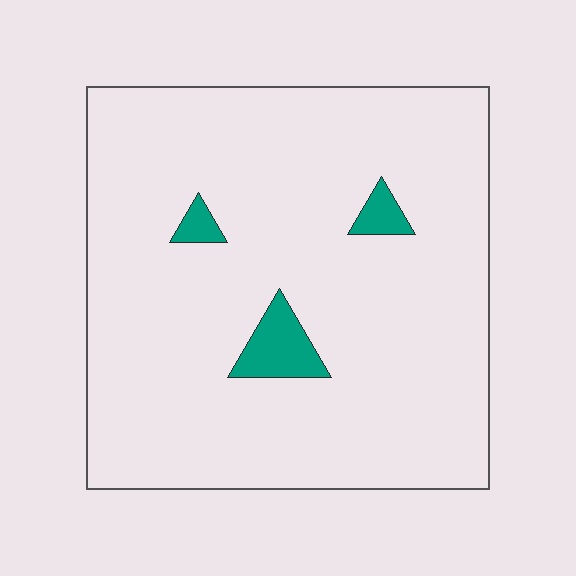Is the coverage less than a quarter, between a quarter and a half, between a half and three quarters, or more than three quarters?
Less than a quarter.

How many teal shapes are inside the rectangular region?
3.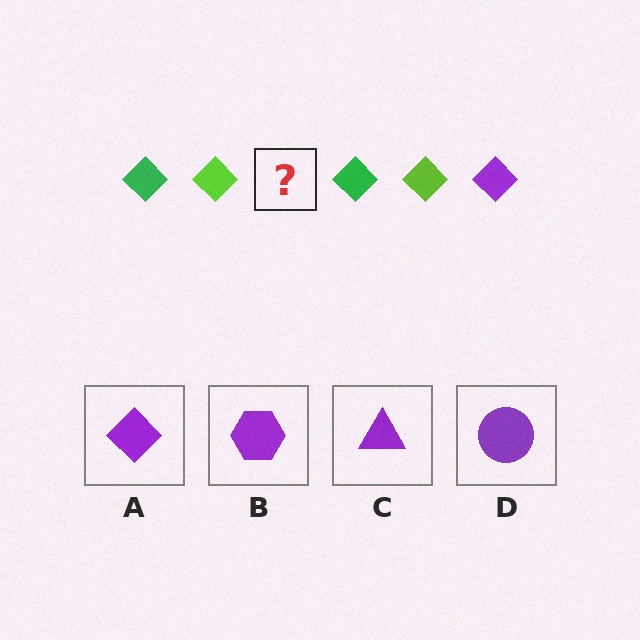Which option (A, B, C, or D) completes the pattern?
A.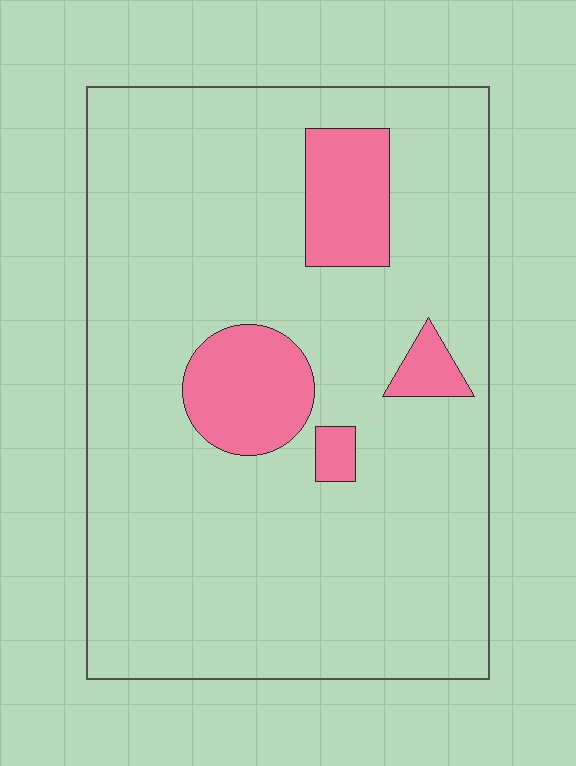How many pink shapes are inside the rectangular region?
4.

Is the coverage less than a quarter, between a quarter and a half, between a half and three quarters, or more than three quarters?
Less than a quarter.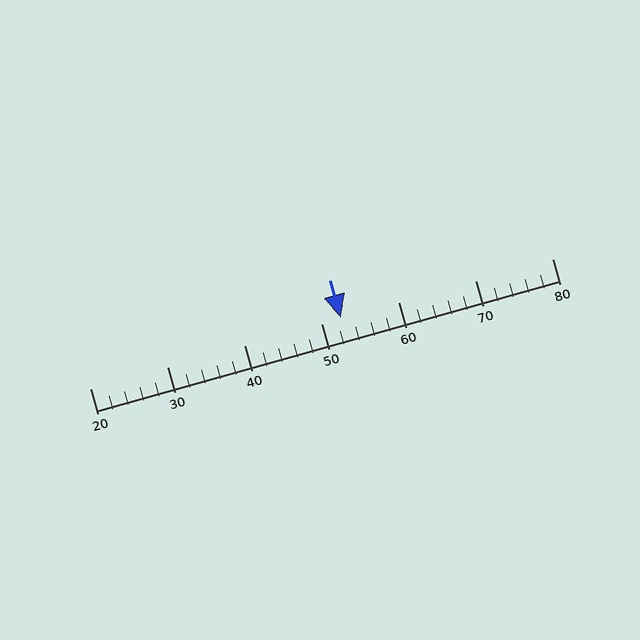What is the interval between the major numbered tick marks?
The major tick marks are spaced 10 units apart.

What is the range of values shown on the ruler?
The ruler shows values from 20 to 80.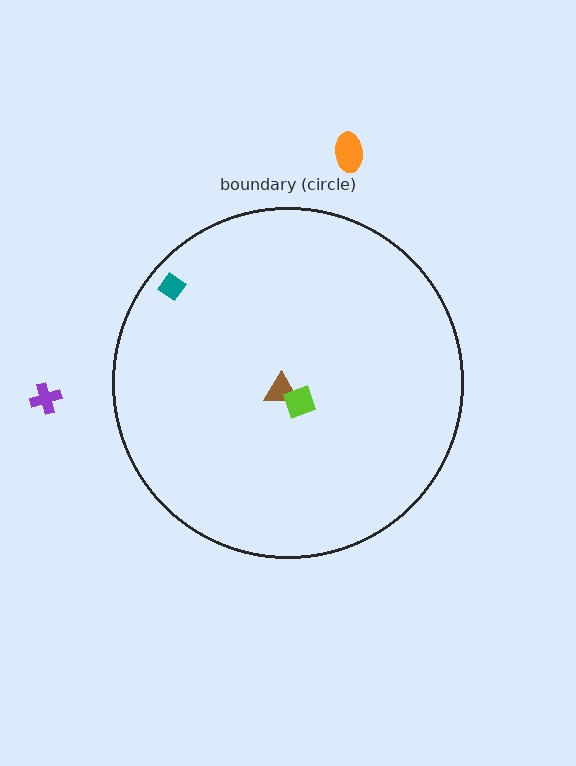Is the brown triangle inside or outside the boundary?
Inside.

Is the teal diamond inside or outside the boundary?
Inside.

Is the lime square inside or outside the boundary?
Inside.